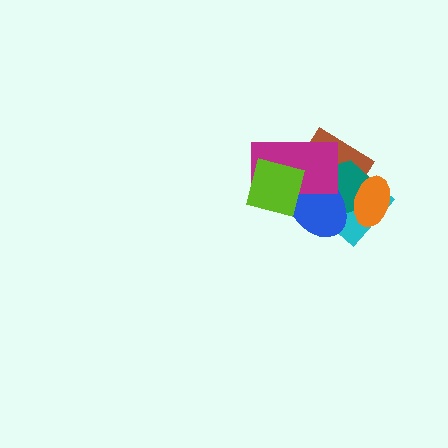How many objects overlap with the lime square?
3 objects overlap with the lime square.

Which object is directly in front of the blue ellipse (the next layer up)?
The orange ellipse is directly in front of the blue ellipse.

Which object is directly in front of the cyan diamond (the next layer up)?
The brown diamond is directly in front of the cyan diamond.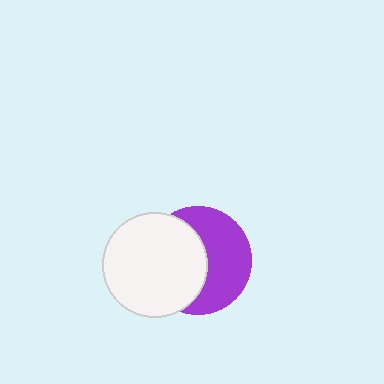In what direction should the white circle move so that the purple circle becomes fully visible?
The white circle should move left. That is the shortest direction to clear the overlap and leave the purple circle fully visible.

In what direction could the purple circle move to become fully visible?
The purple circle could move right. That would shift it out from behind the white circle entirely.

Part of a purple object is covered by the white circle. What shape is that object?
It is a circle.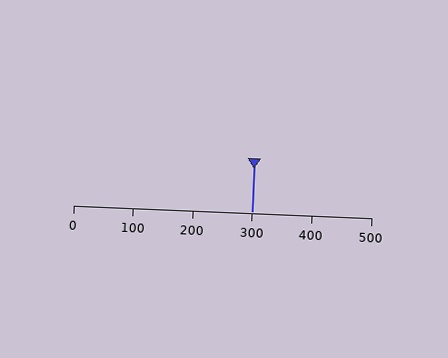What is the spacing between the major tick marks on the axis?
The major ticks are spaced 100 apart.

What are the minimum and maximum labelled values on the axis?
The axis runs from 0 to 500.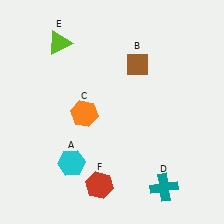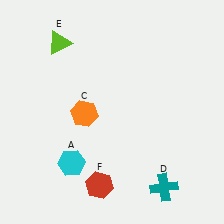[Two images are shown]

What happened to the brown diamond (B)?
The brown diamond (B) was removed in Image 2. It was in the top-right area of Image 1.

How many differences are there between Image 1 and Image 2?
There is 1 difference between the two images.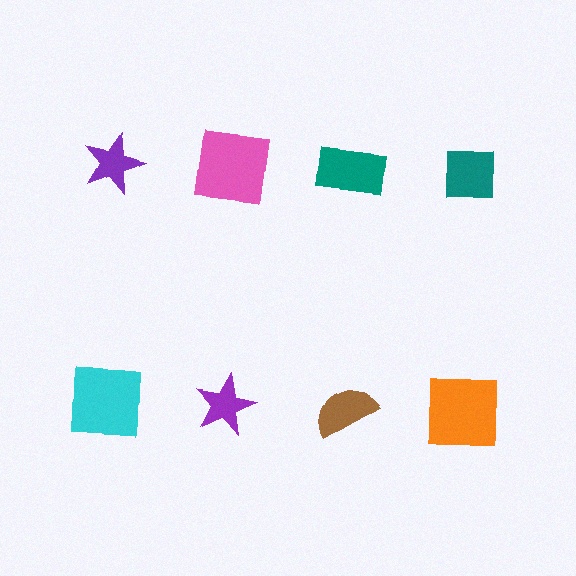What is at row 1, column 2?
A pink square.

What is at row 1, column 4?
A teal square.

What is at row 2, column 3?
A brown semicircle.